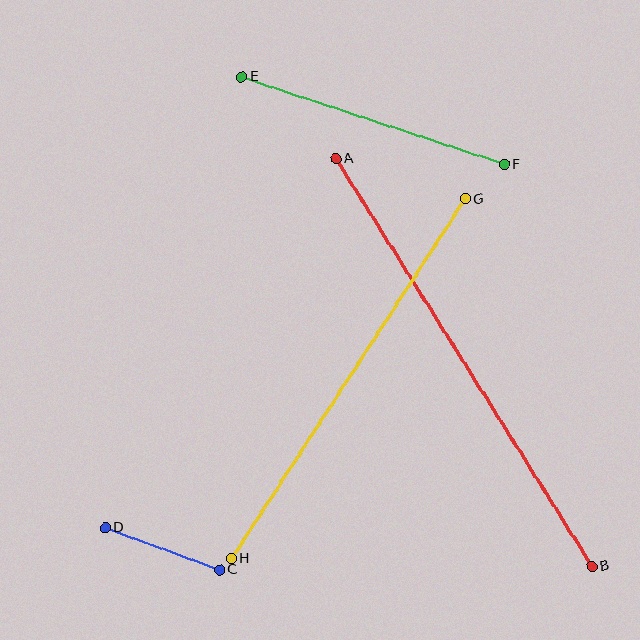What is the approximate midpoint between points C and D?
The midpoint is at approximately (162, 549) pixels.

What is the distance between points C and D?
The distance is approximately 122 pixels.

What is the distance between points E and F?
The distance is approximately 277 pixels.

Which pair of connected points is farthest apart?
Points A and B are farthest apart.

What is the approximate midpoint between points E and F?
The midpoint is at approximately (373, 120) pixels.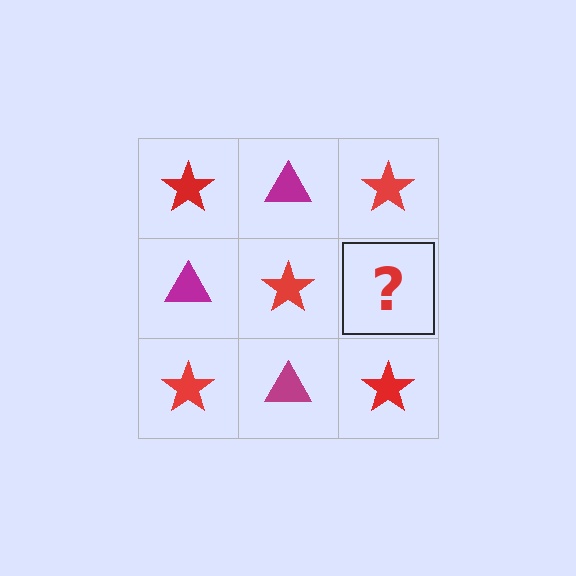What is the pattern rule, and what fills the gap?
The rule is that it alternates red star and magenta triangle in a checkerboard pattern. The gap should be filled with a magenta triangle.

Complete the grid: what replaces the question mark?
The question mark should be replaced with a magenta triangle.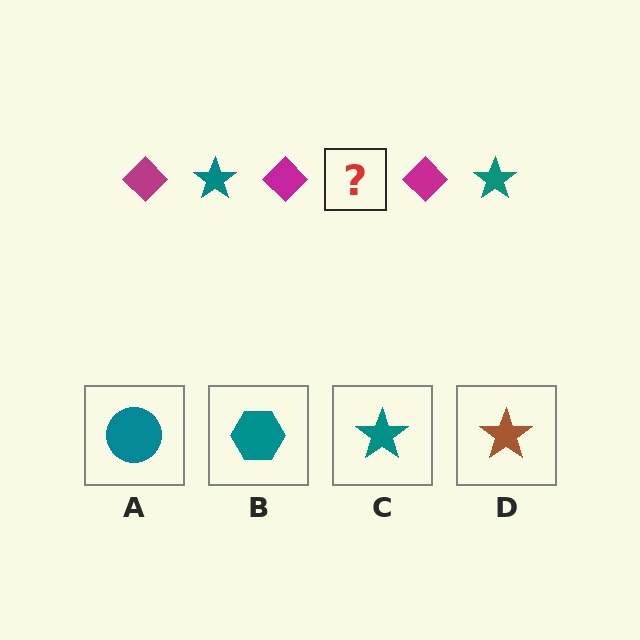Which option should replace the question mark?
Option C.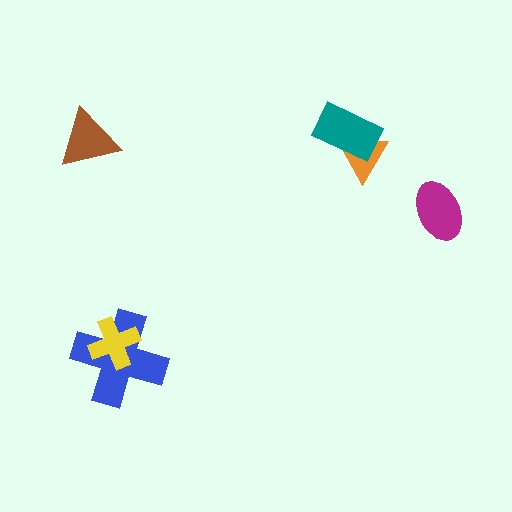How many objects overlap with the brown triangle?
0 objects overlap with the brown triangle.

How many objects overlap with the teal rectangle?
1 object overlaps with the teal rectangle.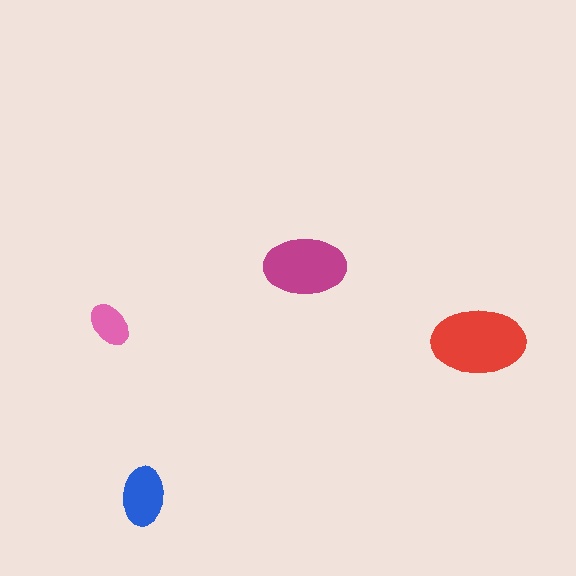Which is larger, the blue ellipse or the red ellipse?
The red one.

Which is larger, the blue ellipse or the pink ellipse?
The blue one.